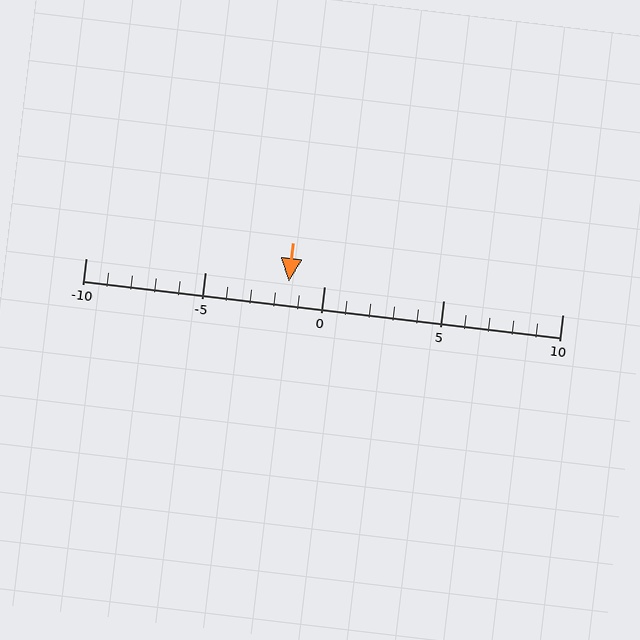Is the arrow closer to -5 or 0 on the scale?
The arrow is closer to 0.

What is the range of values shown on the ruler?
The ruler shows values from -10 to 10.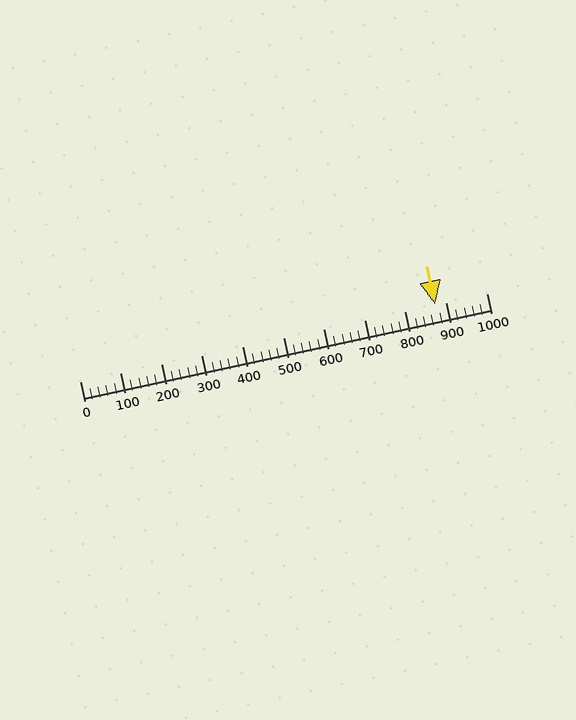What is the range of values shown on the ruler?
The ruler shows values from 0 to 1000.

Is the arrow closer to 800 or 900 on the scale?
The arrow is closer to 900.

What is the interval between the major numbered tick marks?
The major tick marks are spaced 100 units apart.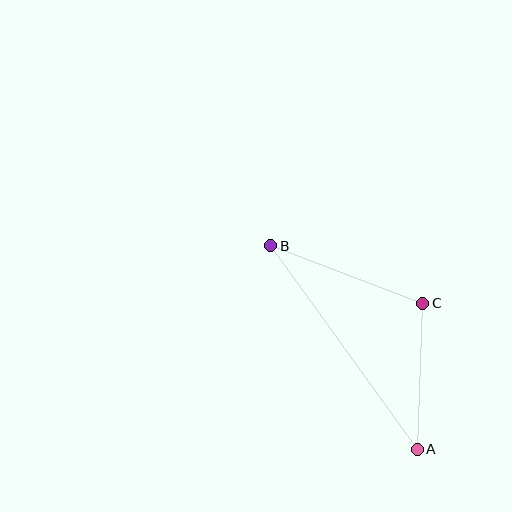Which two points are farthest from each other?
Points A and B are farthest from each other.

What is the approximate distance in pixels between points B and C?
The distance between B and C is approximately 163 pixels.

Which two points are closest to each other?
Points A and C are closest to each other.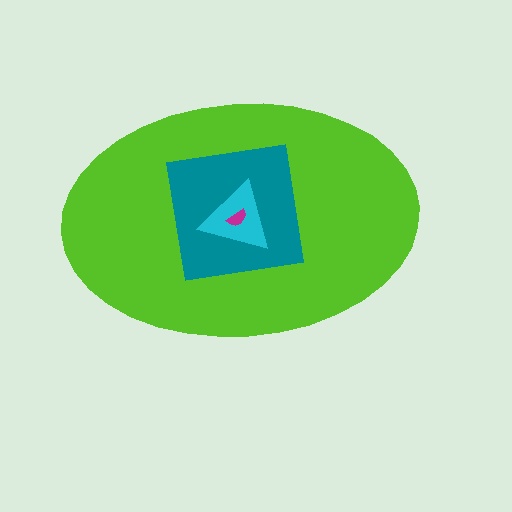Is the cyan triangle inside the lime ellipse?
Yes.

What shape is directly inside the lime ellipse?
The teal square.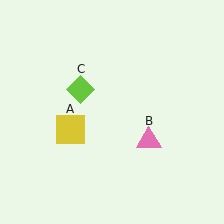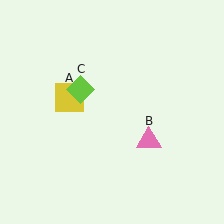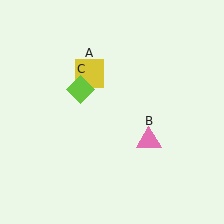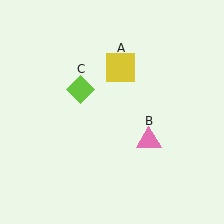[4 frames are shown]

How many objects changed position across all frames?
1 object changed position: yellow square (object A).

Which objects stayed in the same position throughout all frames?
Pink triangle (object B) and lime diamond (object C) remained stationary.